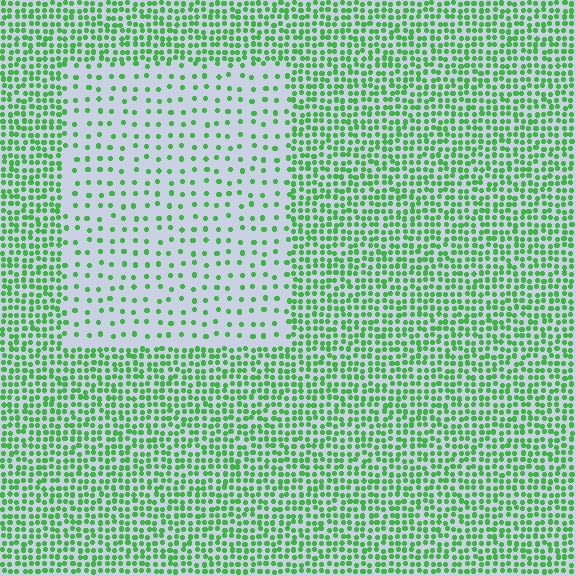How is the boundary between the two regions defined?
The boundary is defined by a change in element density (approximately 2.9x ratio). All elements are the same color, size, and shape.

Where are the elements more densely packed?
The elements are more densely packed outside the rectangle boundary.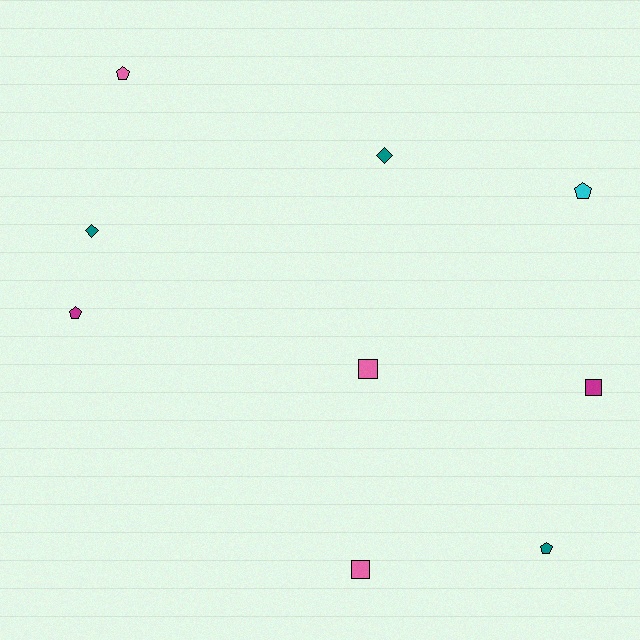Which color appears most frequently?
Teal, with 3 objects.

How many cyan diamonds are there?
There are no cyan diamonds.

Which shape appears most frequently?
Pentagon, with 4 objects.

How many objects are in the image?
There are 9 objects.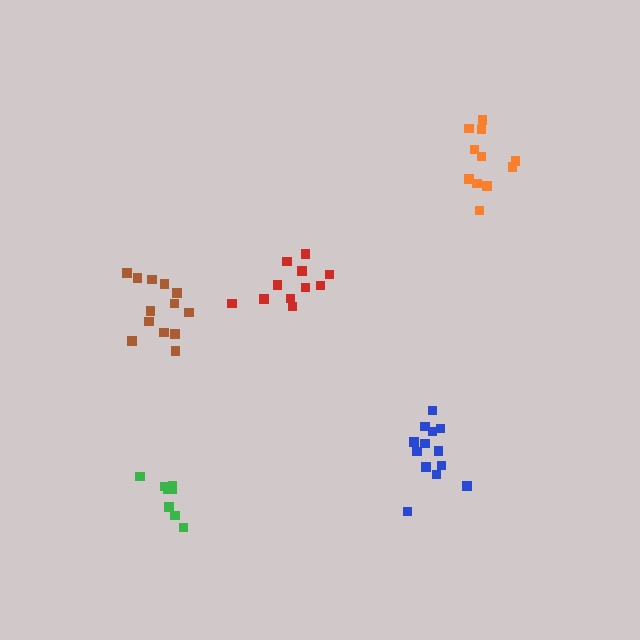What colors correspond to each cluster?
The clusters are colored: orange, brown, blue, red, green.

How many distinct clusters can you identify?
There are 5 distinct clusters.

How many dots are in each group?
Group 1: 11 dots, Group 2: 13 dots, Group 3: 13 dots, Group 4: 11 dots, Group 5: 9 dots (57 total).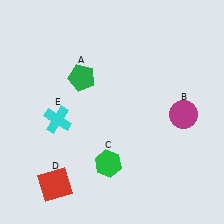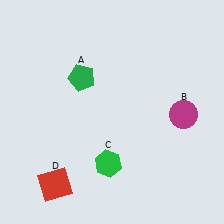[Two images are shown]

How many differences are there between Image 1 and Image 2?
There is 1 difference between the two images.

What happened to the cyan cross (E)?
The cyan cross (E) was removed in Image 2. It was in the bottom-left area of Image 1.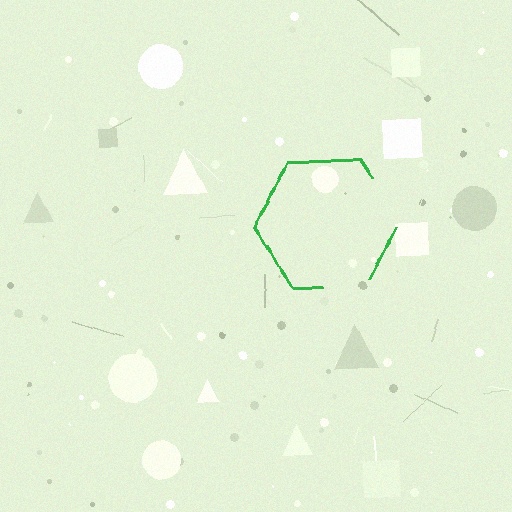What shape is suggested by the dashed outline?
The dashed outline suggests a hexagon.